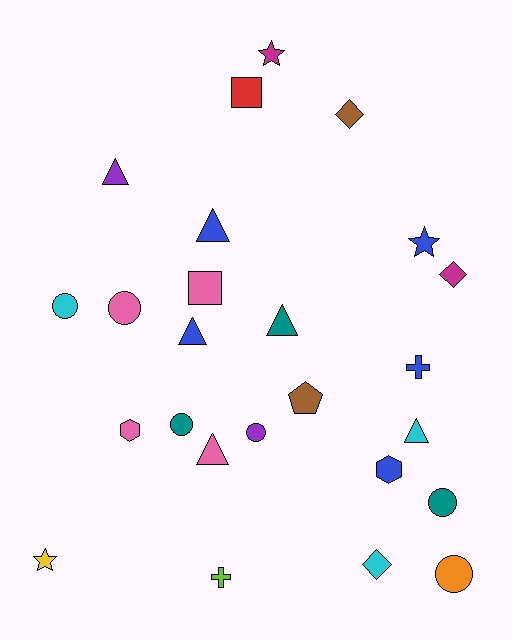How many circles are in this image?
There are 6 circles.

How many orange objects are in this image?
There is 1 orange object.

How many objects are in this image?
There are 25 objects.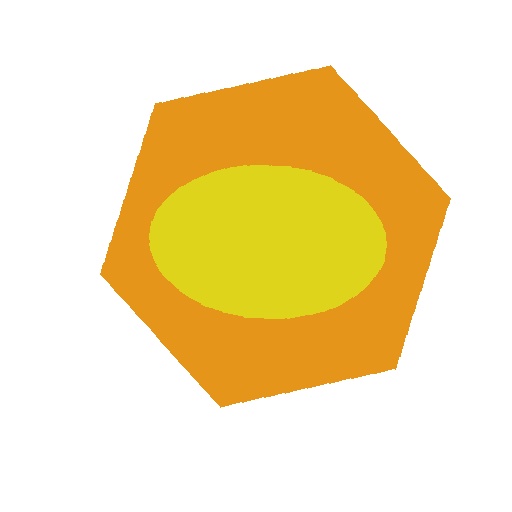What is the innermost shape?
The yellow ellipse.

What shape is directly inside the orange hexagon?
The yellow ellipse.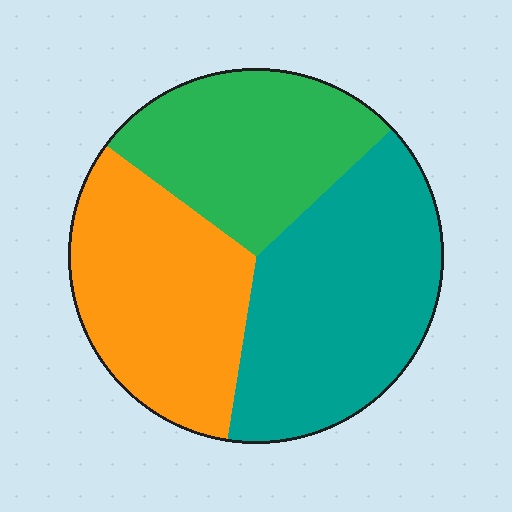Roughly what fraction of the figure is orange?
Orange takes up about one third (1/3) of the figure.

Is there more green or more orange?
Orange.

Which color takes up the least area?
Green, at roughly 30%.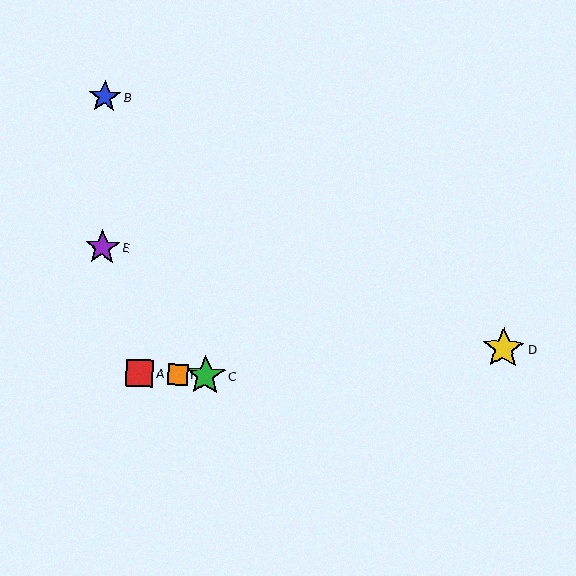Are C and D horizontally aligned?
No, C is at y≈376 and D is at y≈348.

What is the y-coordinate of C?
Object C is at y≈376.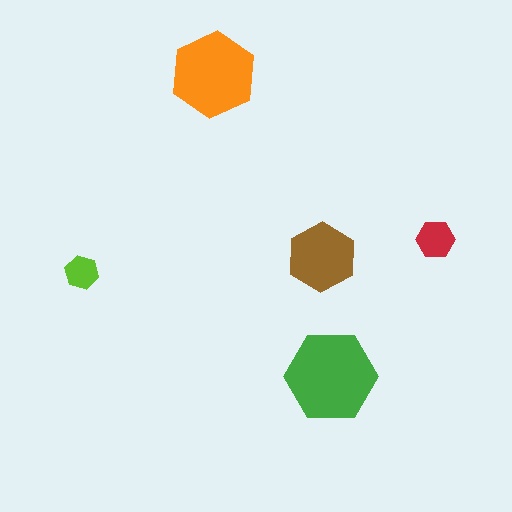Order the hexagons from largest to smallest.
the green one, the orange one, the brown one, the red one, the lime one.